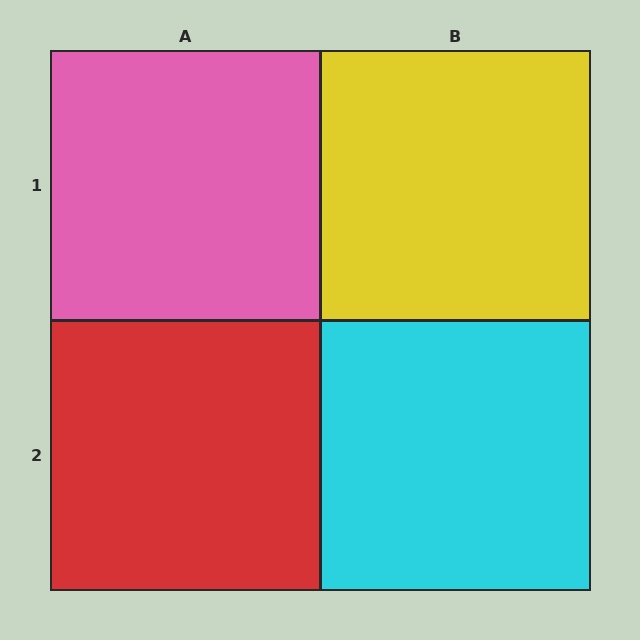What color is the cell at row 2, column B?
Cyan.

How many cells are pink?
1 cell is pink.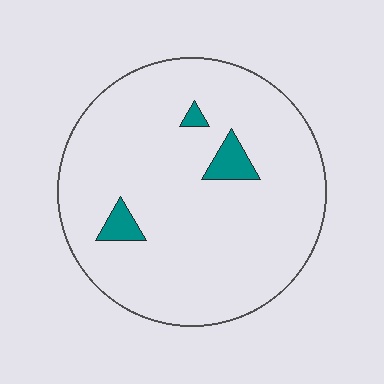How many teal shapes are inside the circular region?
3.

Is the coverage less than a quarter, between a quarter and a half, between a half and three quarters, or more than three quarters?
Less than a quarter.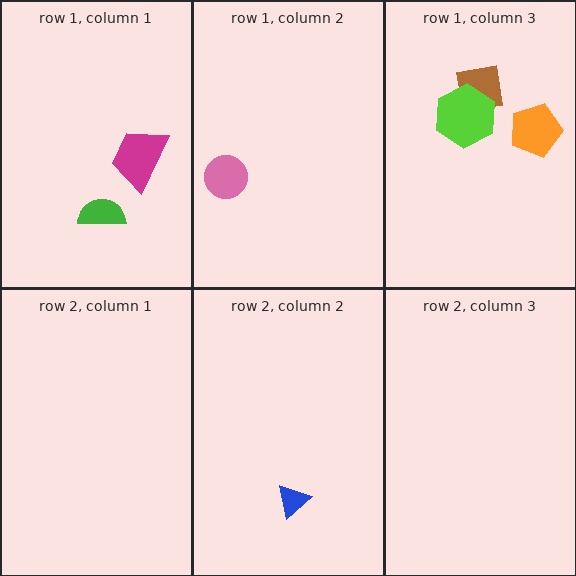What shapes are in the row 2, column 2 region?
The blue triangle.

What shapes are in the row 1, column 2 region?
The pink circle.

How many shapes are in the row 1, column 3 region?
3.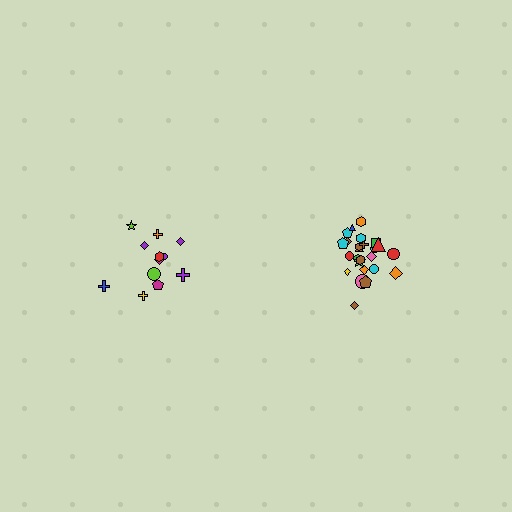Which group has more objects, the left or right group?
The right group.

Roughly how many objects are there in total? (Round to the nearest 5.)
Roughly 35 objects in total.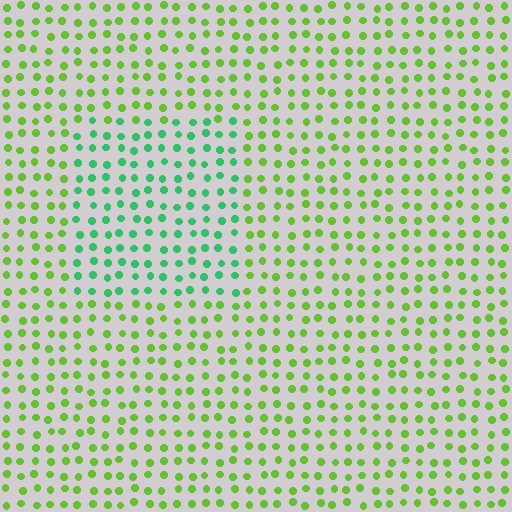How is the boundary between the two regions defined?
The boundary is defined purely by a slight shift in hue (about 45 degrees). Spacing, size, and orientation are identical on both sides.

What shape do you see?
I see a rectangle.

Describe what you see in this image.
The image is filled with small lime elements in a uniform arrangement. A rectangle-shaped region is visible where the elements are tinted to a slightly different hue, forming a subtle color boundary.